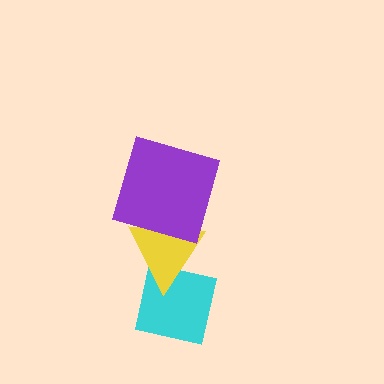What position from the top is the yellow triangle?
The yellow triangle is 2nd from the top.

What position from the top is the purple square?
The purple square is 1st from the top.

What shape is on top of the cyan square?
The yellow triangle is on top of the cyan square.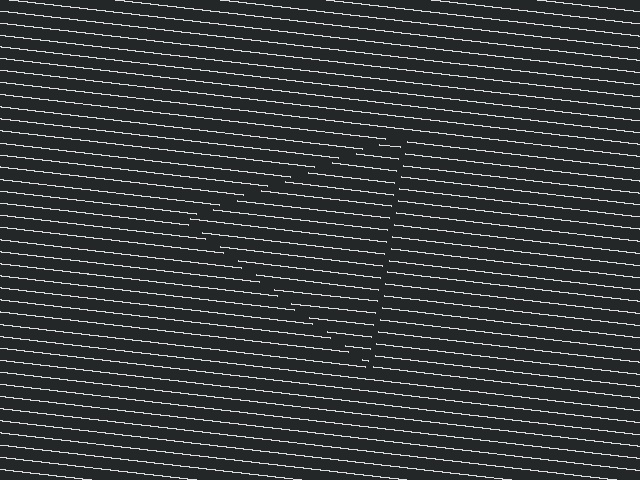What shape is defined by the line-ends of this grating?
An illusory triangle. The interior of the shape contains the same grating, shifted by half a period — the contour is defined by the phase discontinuity where line-ends from the inner and outer gratings abut.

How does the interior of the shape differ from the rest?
The interior of the shape contains the same grating, shifted by half a period — the contour is defined by the phase discontinuity where line-ends from the inner and outer gratings abut.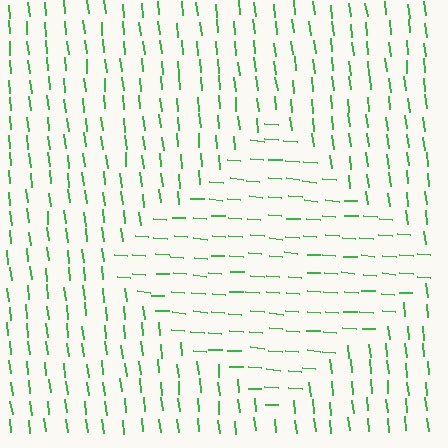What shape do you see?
I see a diamond.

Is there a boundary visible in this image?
Yes, there is a texture boundary formed by a change in line orientation.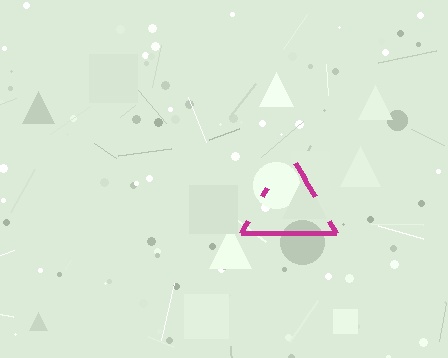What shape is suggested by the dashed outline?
The dashed outline suggests a triangle.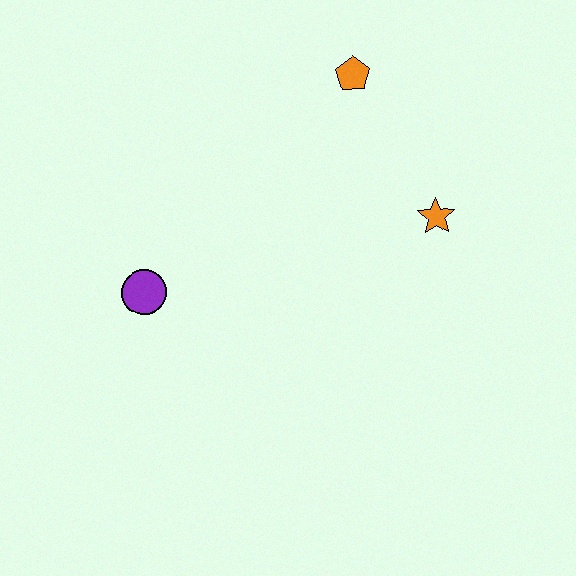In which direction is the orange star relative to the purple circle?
The orange star is to the right of the purple circle.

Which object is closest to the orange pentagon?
The orange star is closest to the orange pentagon.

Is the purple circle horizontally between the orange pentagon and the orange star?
No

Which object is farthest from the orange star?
The purple circle is farthest from the orange star.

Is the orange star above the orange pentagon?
No